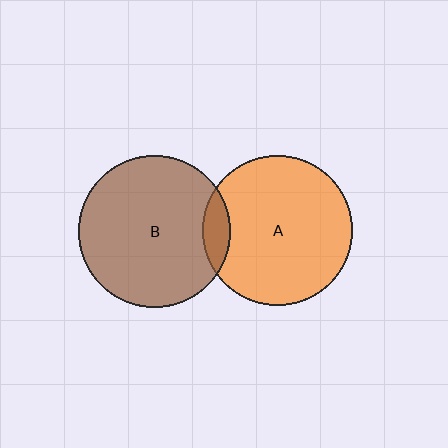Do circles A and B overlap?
Yes.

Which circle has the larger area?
Circle B (brown).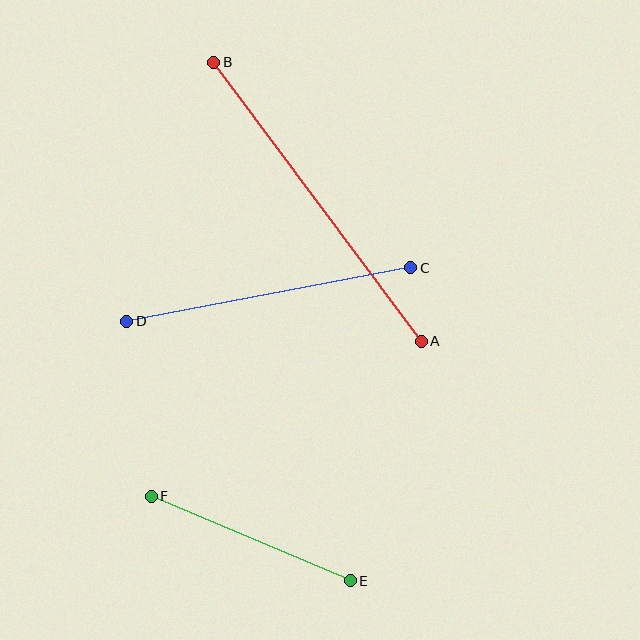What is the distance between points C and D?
The distance is approximately 289 pixels.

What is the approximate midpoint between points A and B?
The midpoint is at approximately (318, 202) pixels.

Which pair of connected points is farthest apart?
Points A and B are farthest apart.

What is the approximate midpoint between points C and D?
The midpoint is at approximately (269, 294) pixels.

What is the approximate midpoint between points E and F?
The midpoint is at approximately (251, 538) pixels.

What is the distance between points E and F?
The distance is approximately 216 pixels.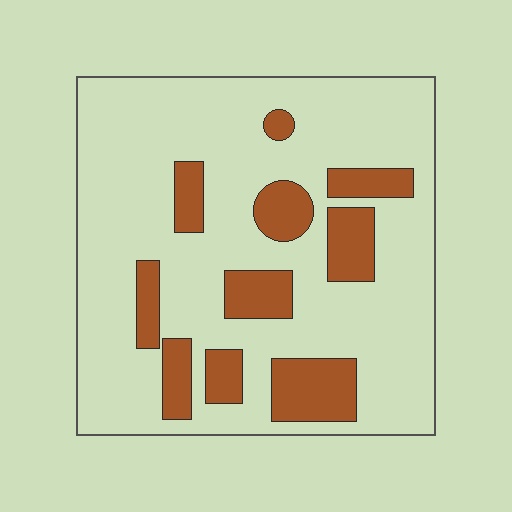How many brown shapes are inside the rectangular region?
10.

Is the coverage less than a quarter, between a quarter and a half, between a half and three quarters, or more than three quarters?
Less than a quarter.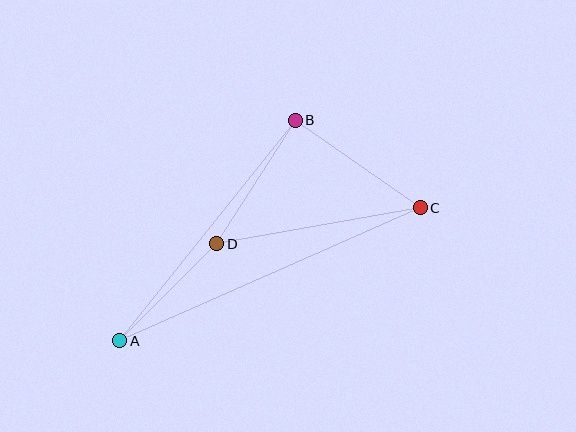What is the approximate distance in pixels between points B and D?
The distance between B and D is approximately 147 pixels.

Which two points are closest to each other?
Points A and D are closest to each other.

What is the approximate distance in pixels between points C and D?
The distance between C and D is approximately 207 pixels.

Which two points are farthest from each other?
Points A and C are farthest from each other.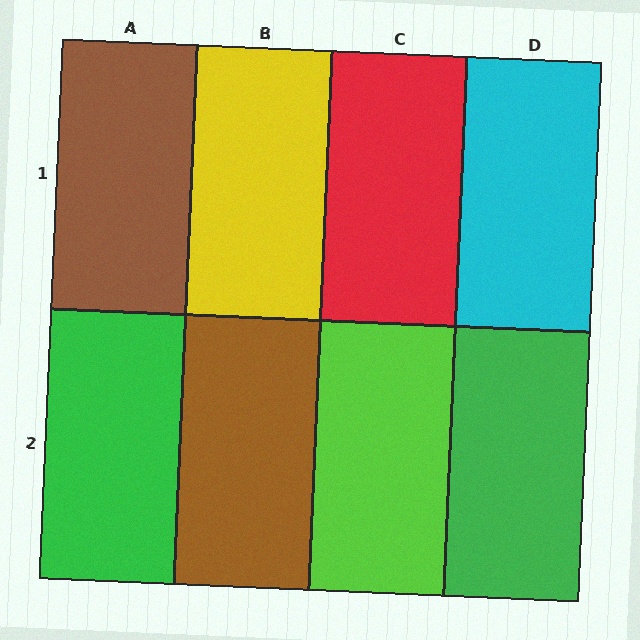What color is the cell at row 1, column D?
Cyan.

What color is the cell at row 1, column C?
Red.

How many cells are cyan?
1 cell is cyan.